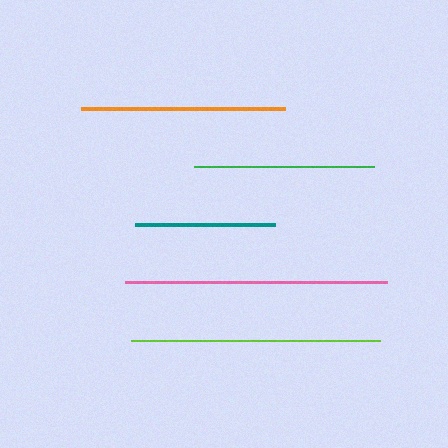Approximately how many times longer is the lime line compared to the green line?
The lime line is approximately 1.4 times the length of the green line.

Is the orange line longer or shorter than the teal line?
The orange line is longer than the teal line.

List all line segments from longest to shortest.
From longest to shortest: pink, lime, orange, green, teal.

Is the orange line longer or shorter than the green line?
The orange line is longer than the green line.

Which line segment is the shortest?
The teal line is the shortest at approximately 140 pixels.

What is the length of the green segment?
The green segment is approximately 180 pixels long.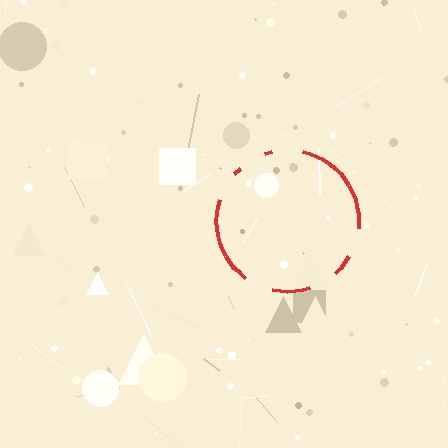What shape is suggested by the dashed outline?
The dashed outline suggests a circle.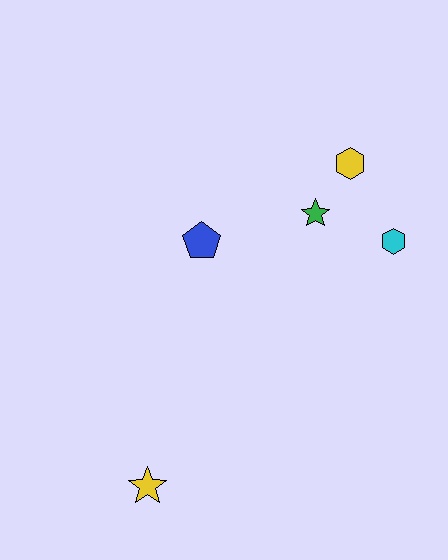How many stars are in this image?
There are 2 stars.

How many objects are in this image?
There are 5 objects.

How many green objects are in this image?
There is 1 green object.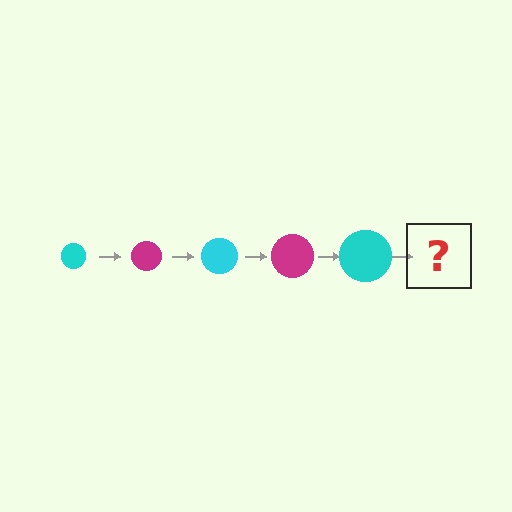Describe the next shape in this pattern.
It should be a magenta circle, larger than the previous one.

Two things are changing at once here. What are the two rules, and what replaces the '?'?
The two rules are that the circle grows larger each step and the color cycles through cyan and magenta. The '?' should be a magenta circle, larger than the previous one.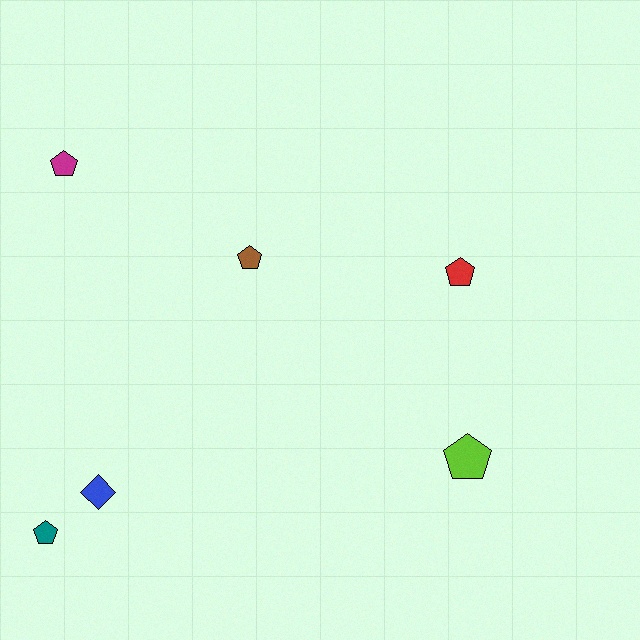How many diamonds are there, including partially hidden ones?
There is 1 diamond.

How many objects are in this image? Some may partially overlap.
There are 6 objects.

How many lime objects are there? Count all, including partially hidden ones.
There is 1 lime object.